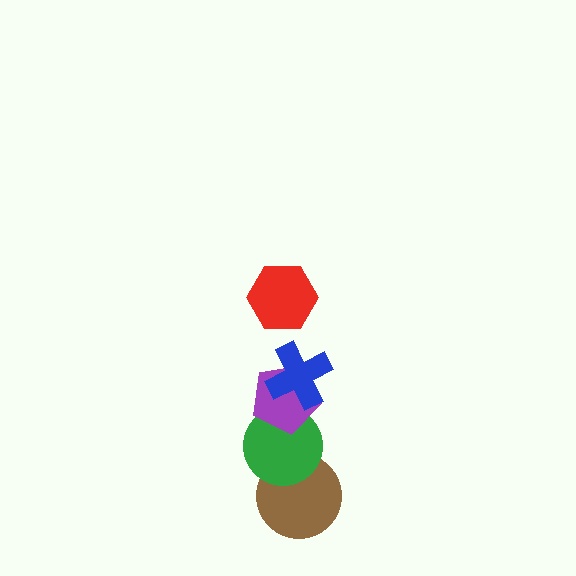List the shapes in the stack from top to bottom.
From top to bottom: the red hexagon, the blue cross, the purple pentagon, the green circle, the brown circle.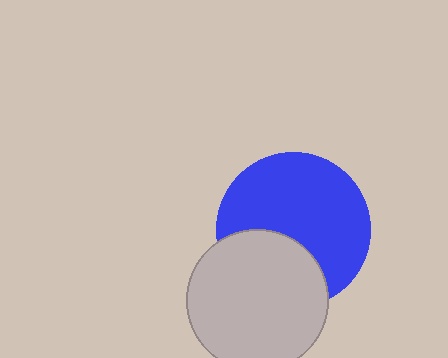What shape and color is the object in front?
The object in front is a light gray circle.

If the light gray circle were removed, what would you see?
You would see the complete blue circle.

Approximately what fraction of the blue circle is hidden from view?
Roughly 33% of the blue circle is hidden behind the light gray circle.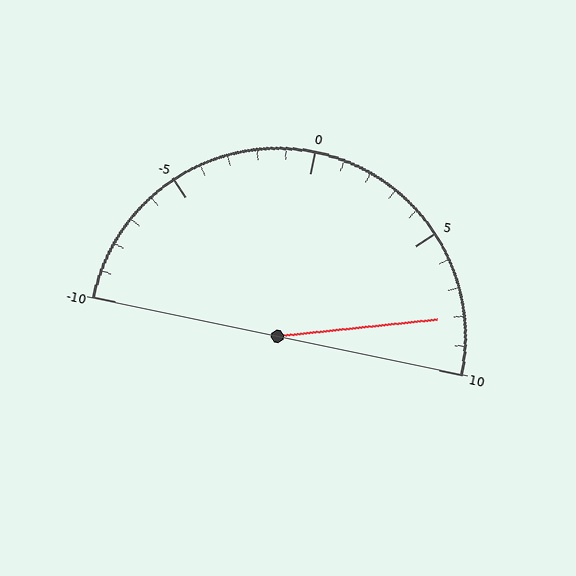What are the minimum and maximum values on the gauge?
The gauge ranges from -10 to 10.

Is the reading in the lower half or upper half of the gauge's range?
The reading is in the upper half of the range (-10 to 10).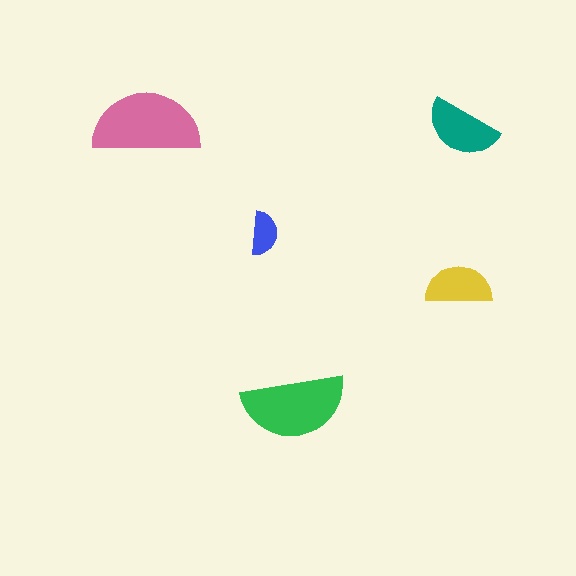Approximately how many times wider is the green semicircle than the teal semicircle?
About 1.5 times wider.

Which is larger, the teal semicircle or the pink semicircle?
The pink one.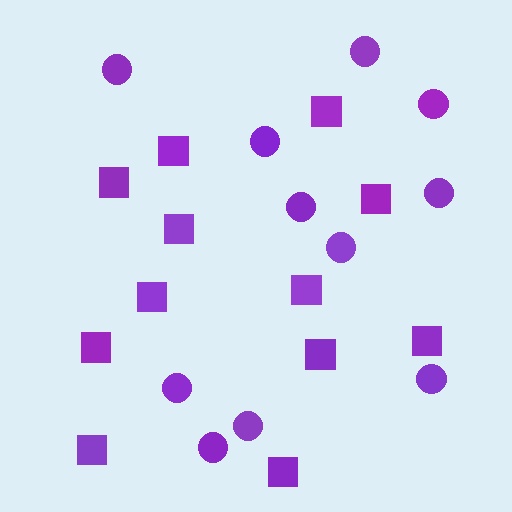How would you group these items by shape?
There are 2 groups: one group of circles (11) and one group of squares (12).